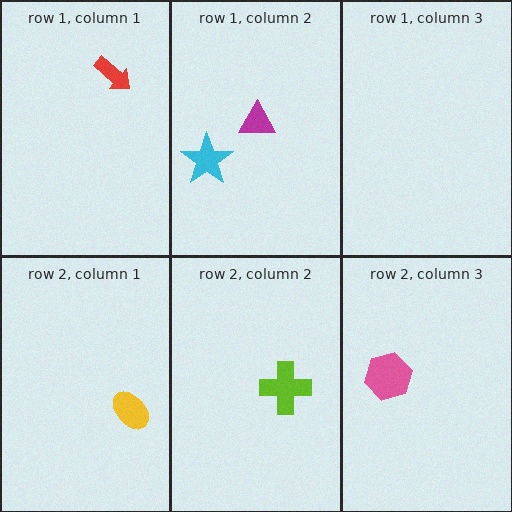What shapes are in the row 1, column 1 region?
The red arrow.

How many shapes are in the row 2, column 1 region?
1.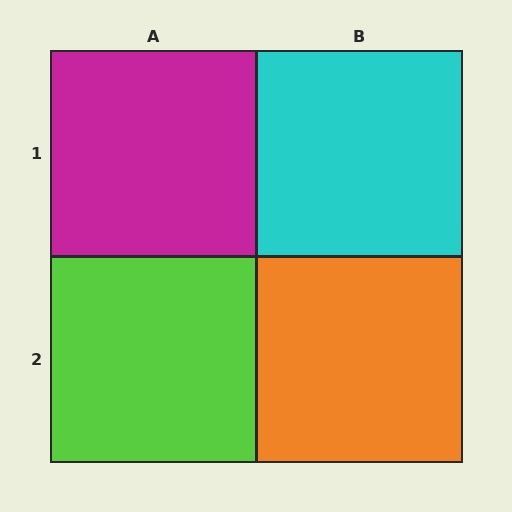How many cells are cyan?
1 cell is cyan.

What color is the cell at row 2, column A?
Lime.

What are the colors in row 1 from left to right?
Magenta, cyan.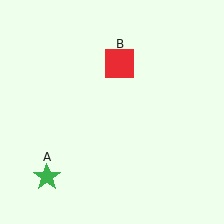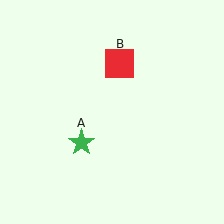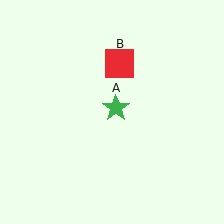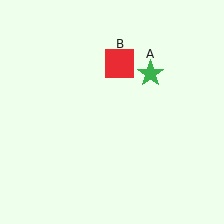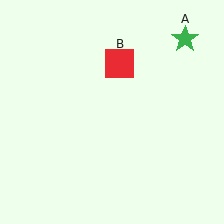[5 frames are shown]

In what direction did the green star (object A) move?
The green star (object A) moved up and to the right.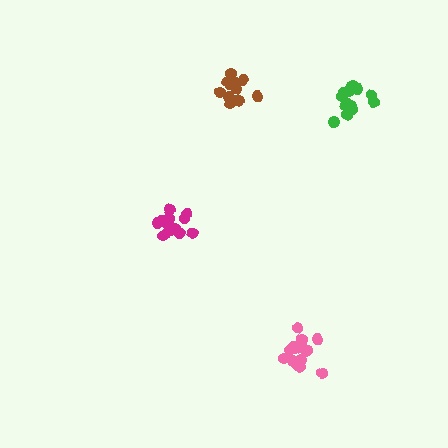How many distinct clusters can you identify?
There are 4 distinct clusters.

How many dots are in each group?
Group 1: 14 dots, Group 2: 14 dots, Group 3: 15 dots, Group 4: 12 dots (55 total).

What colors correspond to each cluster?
The clusters are colored: magenta, green, pink, brown.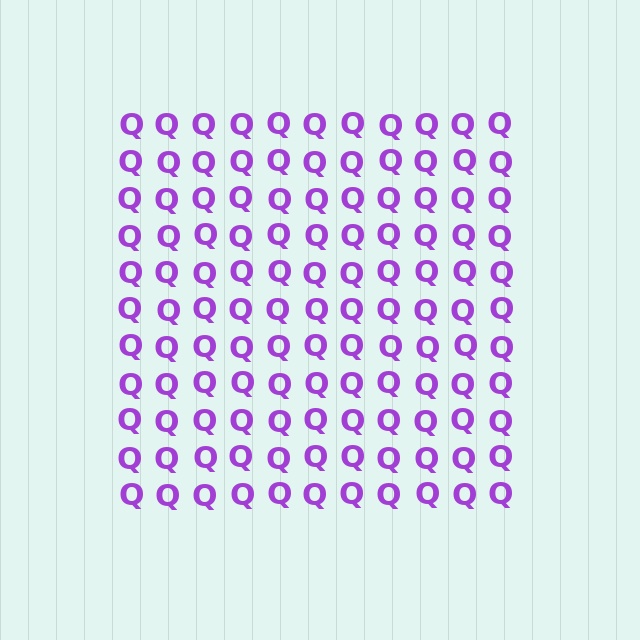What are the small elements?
The small elements are letter Q's.